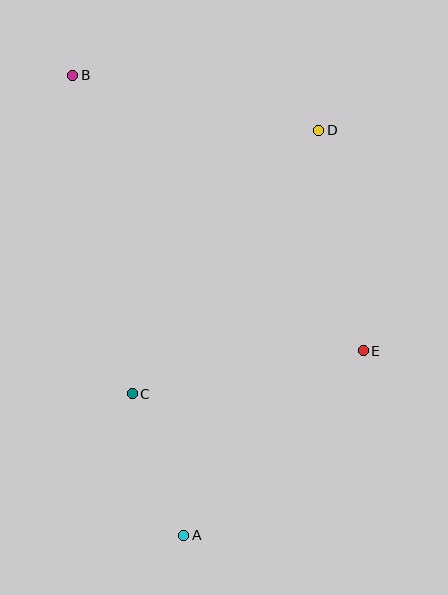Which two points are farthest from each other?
Points A and B are farthest from each other.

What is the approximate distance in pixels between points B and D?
The distance between B and D is approximately 252 pixels.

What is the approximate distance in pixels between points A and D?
The distance between A and D is approximately 427 pixels.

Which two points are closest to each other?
Points A and C are closest to each other.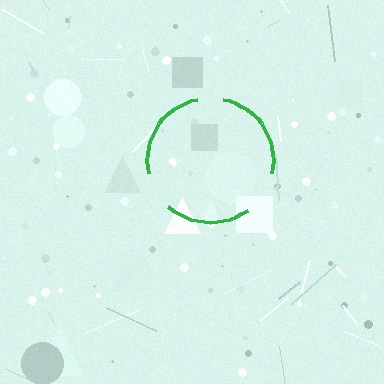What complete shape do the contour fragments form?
The contour fragments form a circle.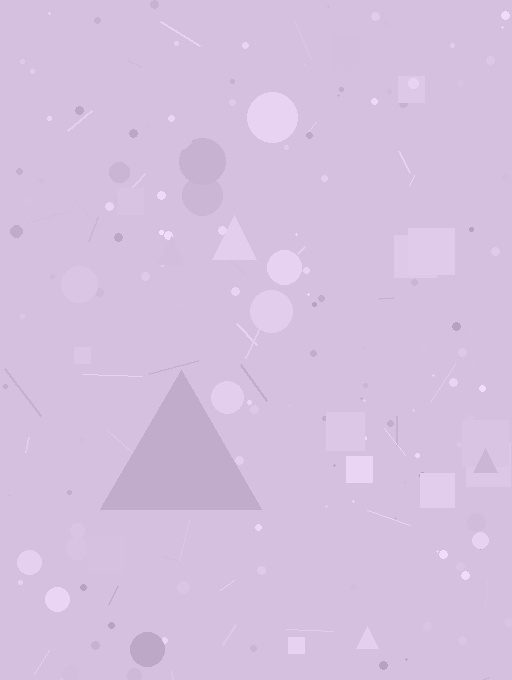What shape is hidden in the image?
A triangle is hidden in the image.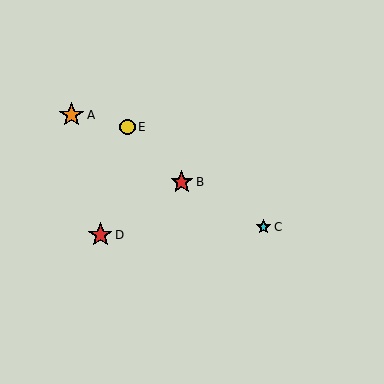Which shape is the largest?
The orange star (labeled A) is the largest.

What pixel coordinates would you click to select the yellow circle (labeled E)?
Click at (127, 127) to select the yellow circle E.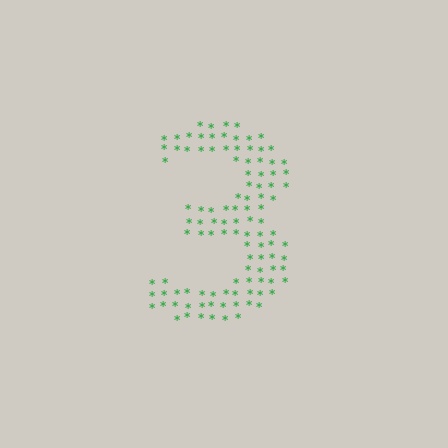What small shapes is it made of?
It is made of small asterisks.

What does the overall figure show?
The overall figure shows the digit 3.